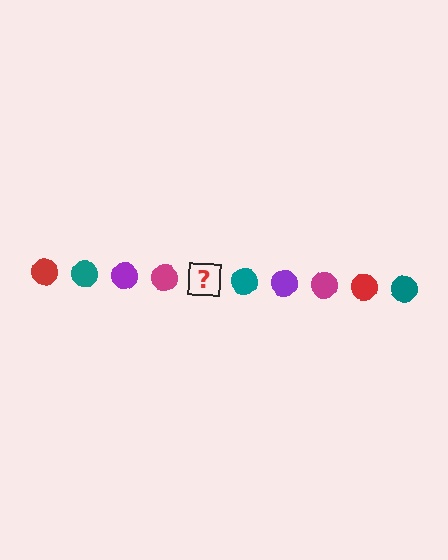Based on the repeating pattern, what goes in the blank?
The blank should be a red circle.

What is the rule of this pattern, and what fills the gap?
The rule is that the pattern cycles through red, teal, purple, magenta circles. The gap should be filled with a red circle.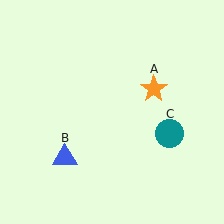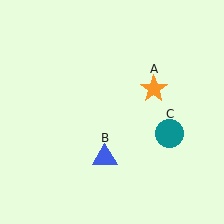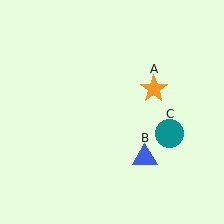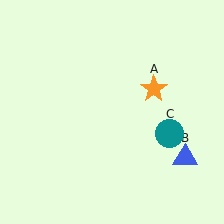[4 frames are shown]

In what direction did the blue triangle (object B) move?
The blue triangle (object B) moved right.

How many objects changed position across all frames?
1 object changed position: blue triangle (object B).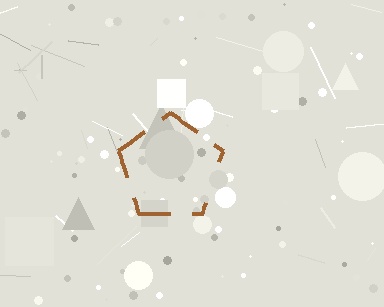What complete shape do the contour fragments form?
The contour fragments form a pentagon.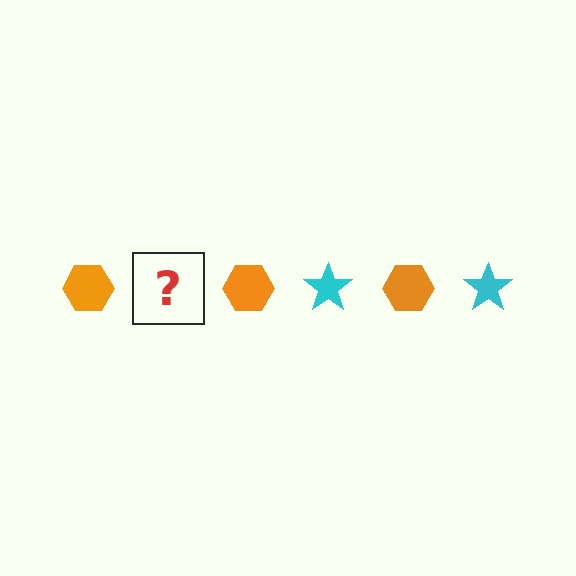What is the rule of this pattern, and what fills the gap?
The rule is that the pattern alternates between orange hexagon and cyan star. The gap should be filled with a cyan star.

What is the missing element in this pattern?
The missing element is a cyan star.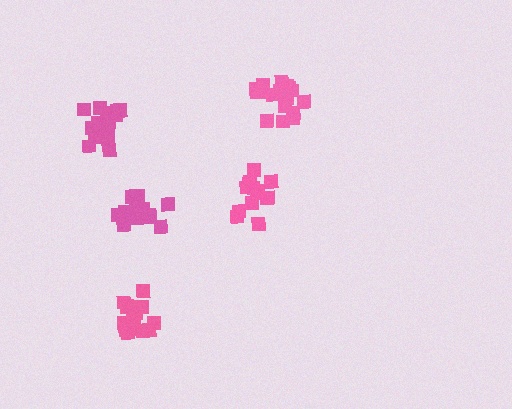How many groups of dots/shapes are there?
There are 5 groups.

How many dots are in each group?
Group 1: 17 dots, Group 2: 15 dots, Group 3: 19 dots, Group 4: 16 dots, Group 5: 14 dots (81 total).